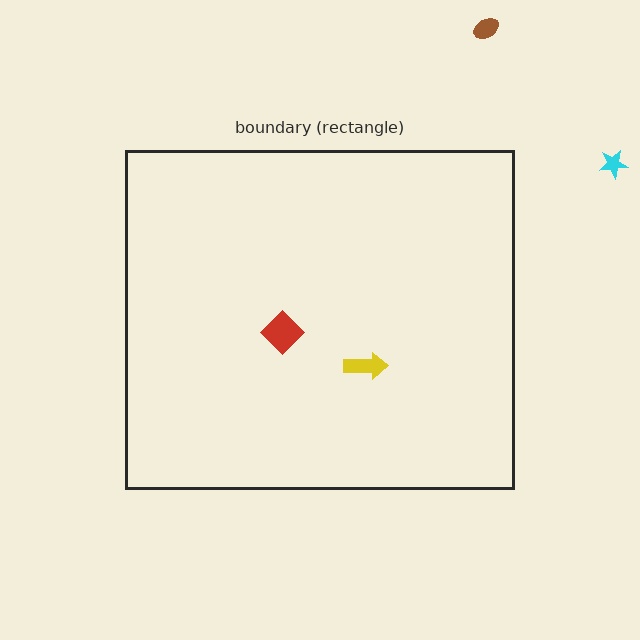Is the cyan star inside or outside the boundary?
Outside.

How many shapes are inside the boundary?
2 inside, 2 outside.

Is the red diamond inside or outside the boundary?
Inside.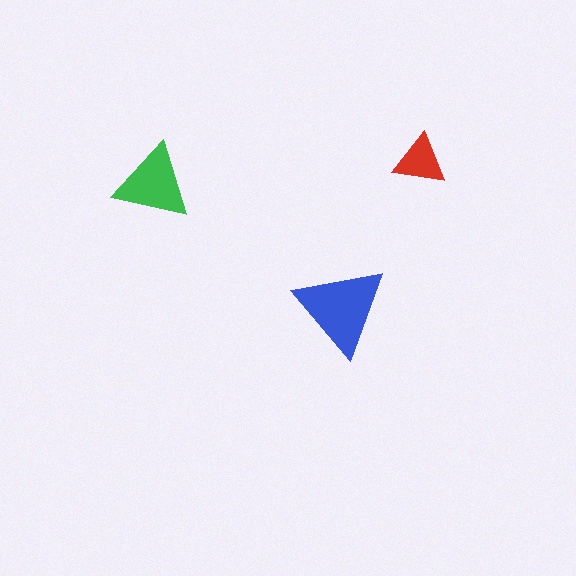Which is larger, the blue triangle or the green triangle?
The blue one.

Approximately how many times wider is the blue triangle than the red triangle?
About 1.5 times wider.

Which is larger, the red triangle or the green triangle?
The green one.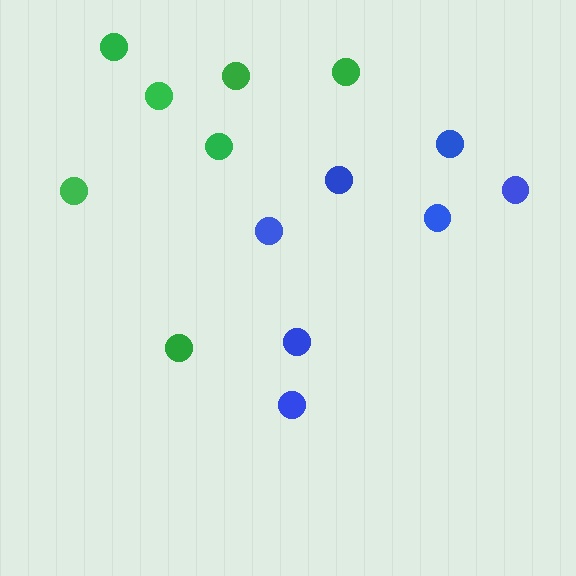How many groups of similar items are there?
There are 2 groups: one group of blue circles (7) and one group of green circles (7).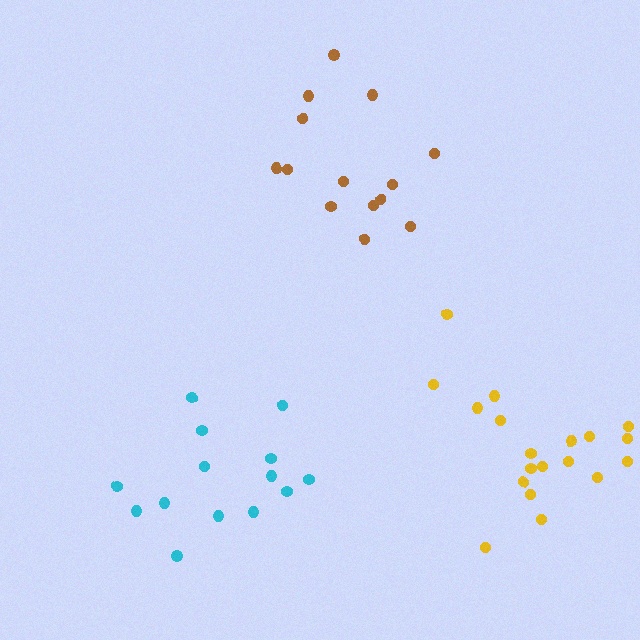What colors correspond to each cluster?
The clusters are colored: brown, cyan, yellow.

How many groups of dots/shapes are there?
There are 3 groups.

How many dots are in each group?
Group 1: 14 dots, Group 2: 14 dots, Group 3: 19 dots (47 total).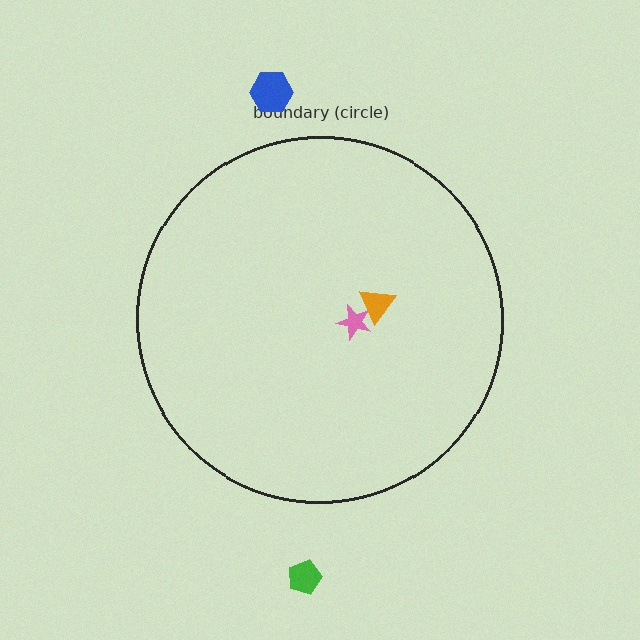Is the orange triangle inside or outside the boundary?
Inside.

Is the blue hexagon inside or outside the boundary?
Outside.